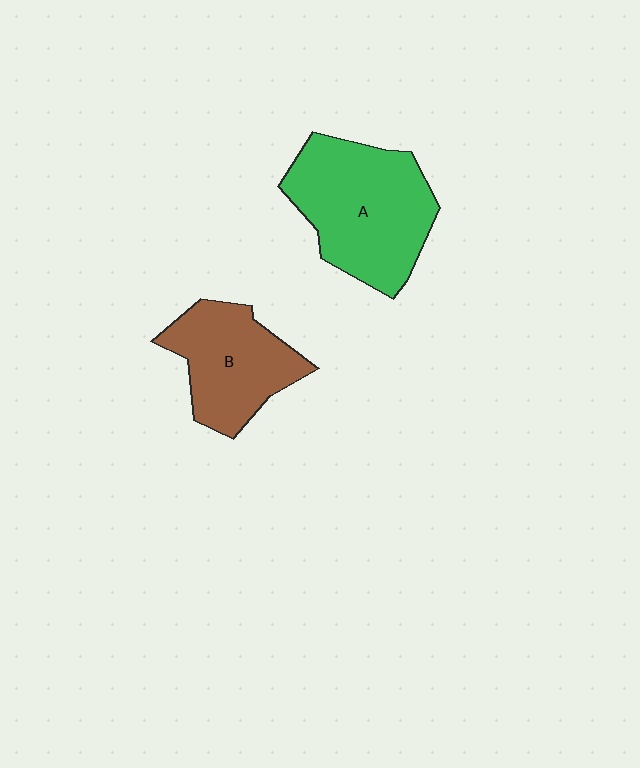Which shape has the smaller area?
Shape B (brown).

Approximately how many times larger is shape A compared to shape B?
Approximately 1.4 times.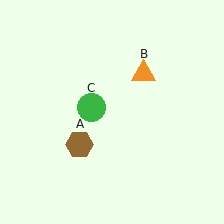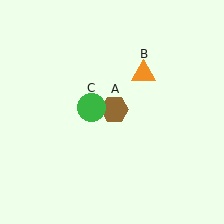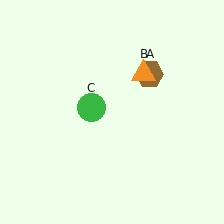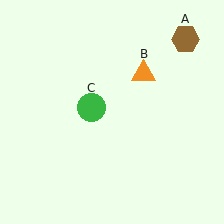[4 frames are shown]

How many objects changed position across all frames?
1 object changed position: brown hexagon (object A).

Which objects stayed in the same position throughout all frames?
Orange triangle (object B) and green circle (object C) remained stationary.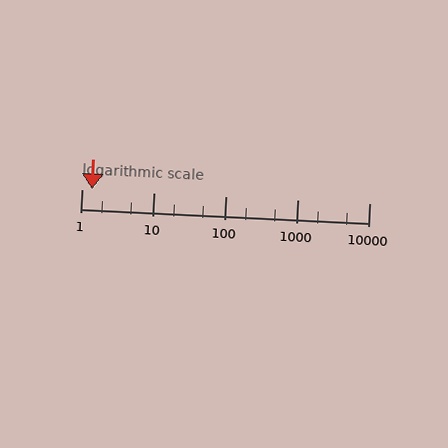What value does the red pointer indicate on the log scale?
The pointer indicates approximately 1.4.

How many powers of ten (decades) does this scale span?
The scale spans 4 decades, from 1 to 10000.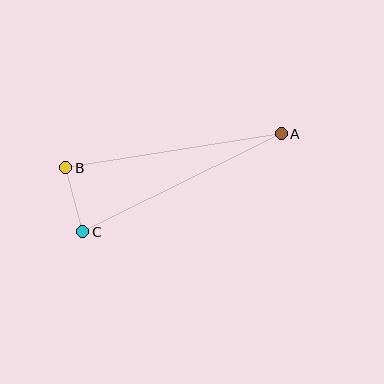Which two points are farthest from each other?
Points A and C are farthest from each other.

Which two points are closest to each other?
Points B and C are closest to each other.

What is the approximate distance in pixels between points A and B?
The distance between A and B is approximately 218 pixels.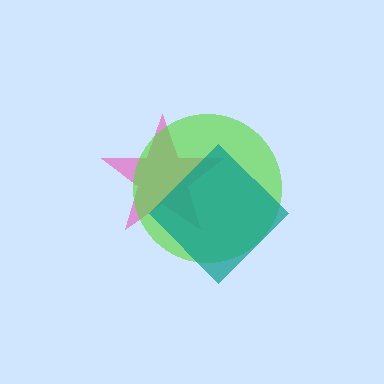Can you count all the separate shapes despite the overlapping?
Yes, there are 3 separate shapes.